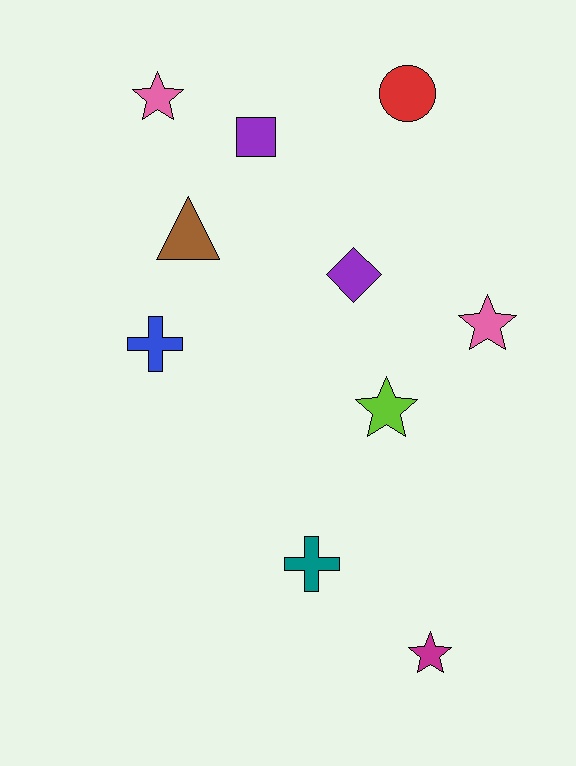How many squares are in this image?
There is 1 square.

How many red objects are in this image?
There is 1 red object.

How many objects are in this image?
There are 10 objects.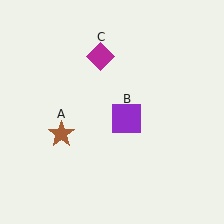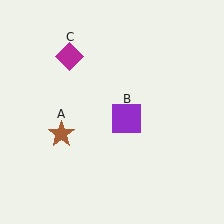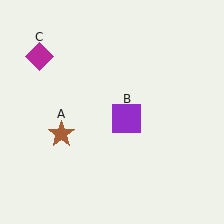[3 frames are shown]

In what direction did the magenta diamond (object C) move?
The magenta diamond (object C) moved left.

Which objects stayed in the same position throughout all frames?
Brown star (object A) and purple square (object B) remained stationary.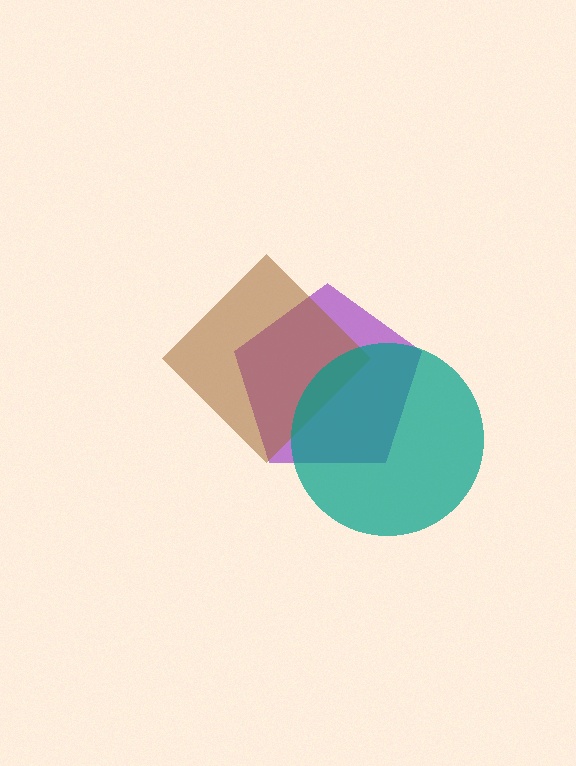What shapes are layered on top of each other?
The layered shapes are: a purple pentagon, a brown diamond, a teal circle.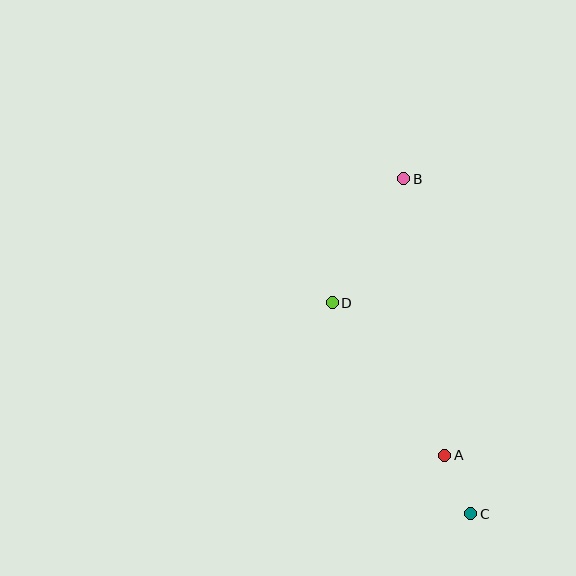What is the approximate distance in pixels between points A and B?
The distance between A and B is approximately 279 pixels.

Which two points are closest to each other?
Points A and C are closest to each other.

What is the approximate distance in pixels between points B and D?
The distance between B and D is approximately 143 pixels.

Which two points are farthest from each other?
Points B and C are farthest from each other.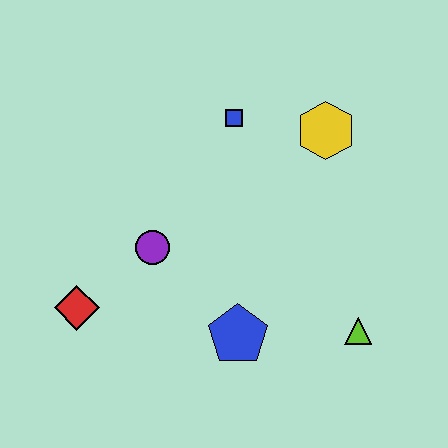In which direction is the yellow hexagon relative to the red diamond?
The yellow hexagon is to the right of the red diamond.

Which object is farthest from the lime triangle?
The red diamond is farthest from the lime triangle.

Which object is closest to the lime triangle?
The blue pentagon is closest to the lime triangle.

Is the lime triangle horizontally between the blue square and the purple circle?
No